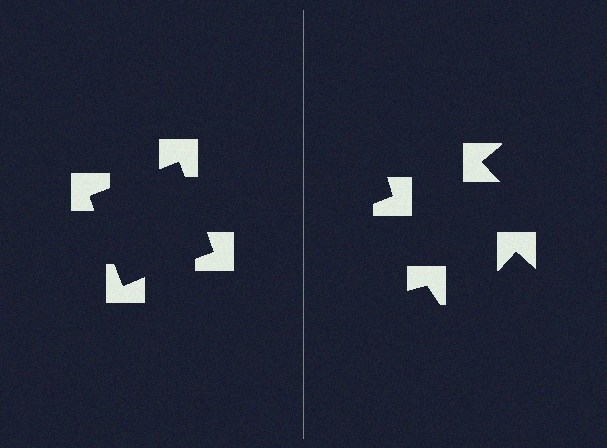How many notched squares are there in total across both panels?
8 — 4 on each side.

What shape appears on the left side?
An illusory square.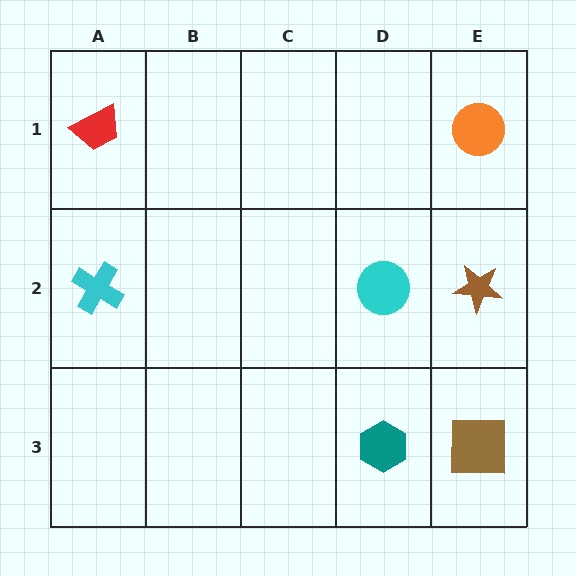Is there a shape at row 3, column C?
No, that cell is empty.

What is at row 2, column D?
A cyan circle.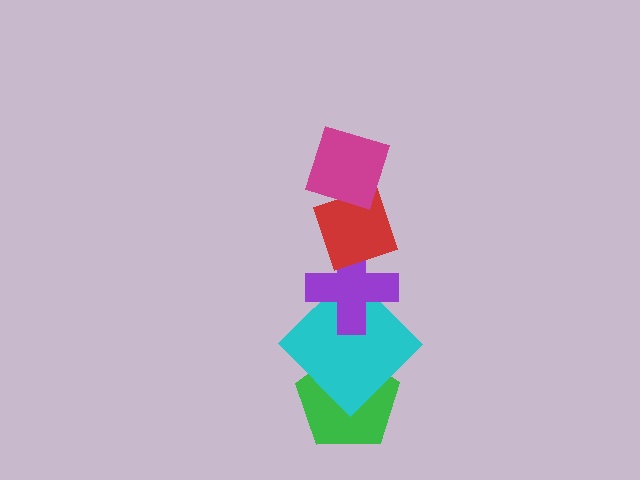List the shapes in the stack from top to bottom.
From top to bottom: the magenta diamond, the red diamond, the purple cross, the cyan diamond, the green pentagon.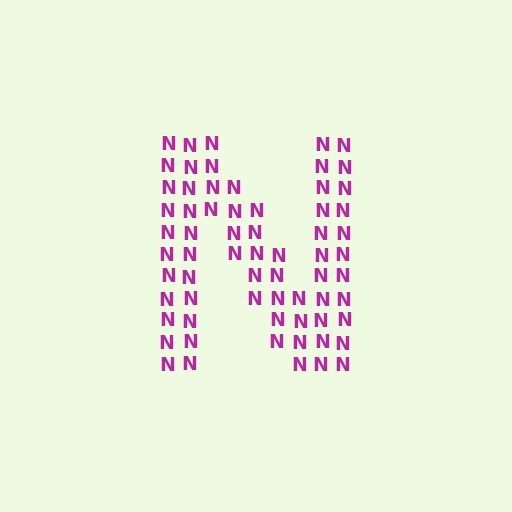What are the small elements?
The small elements are letter N's.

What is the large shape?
The large shape is the letter N.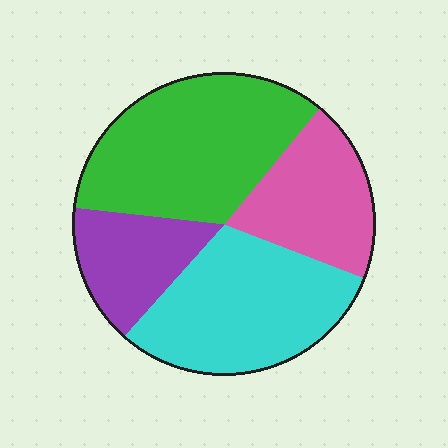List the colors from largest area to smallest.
From largest to smallest: green, cyan, pink, purple.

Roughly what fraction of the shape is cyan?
Cyan covers about 30% of the shape.